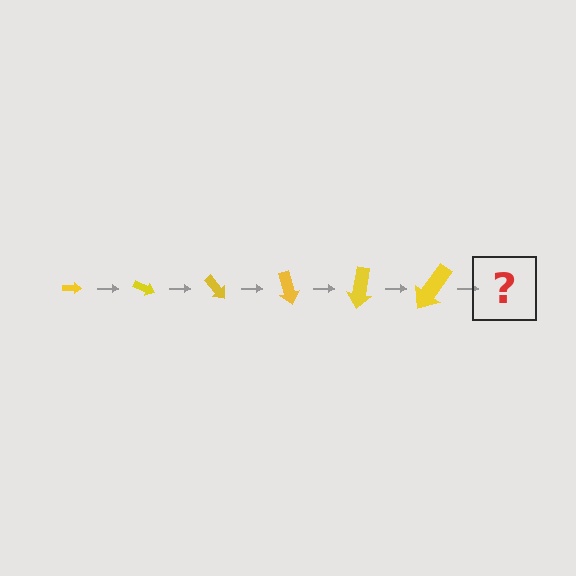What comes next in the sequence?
The next element should be an arrow, larger than the previous one and rotated 150 degrees from the start.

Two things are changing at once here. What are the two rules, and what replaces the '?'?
The two rules are that the arrow grows larger each step and it rotates 25 degrees each step. The '?' should be an arrow, larger than the previous one and rotated 150 degrees from the start.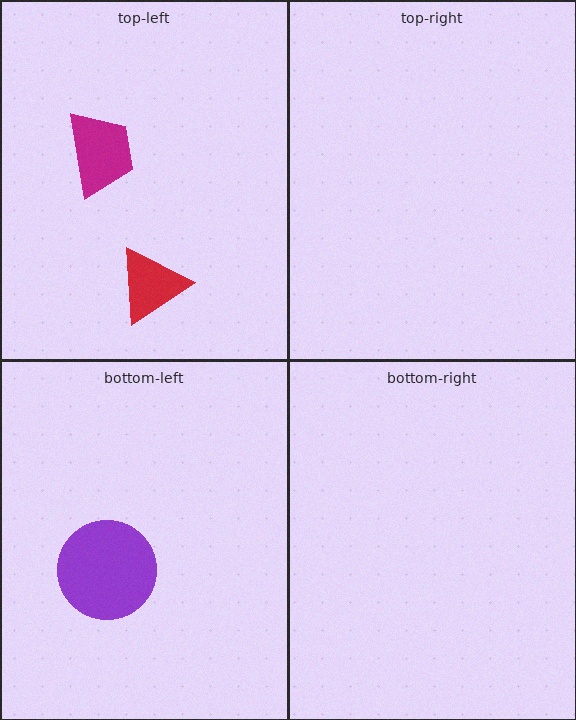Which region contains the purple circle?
The bottom-left region.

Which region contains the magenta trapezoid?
The top-left region.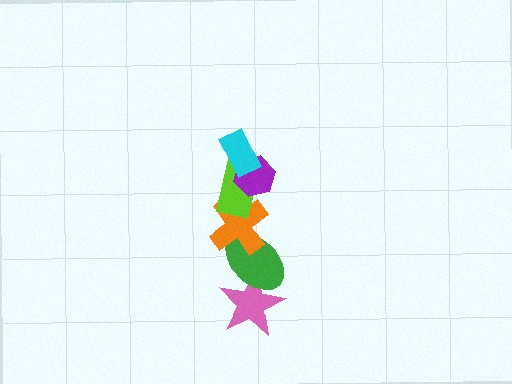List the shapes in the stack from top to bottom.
From top to bottom: the cyan rectangle, the purple hexagon, the lime rectangle, the orange cross, the green ellipse, the pink star.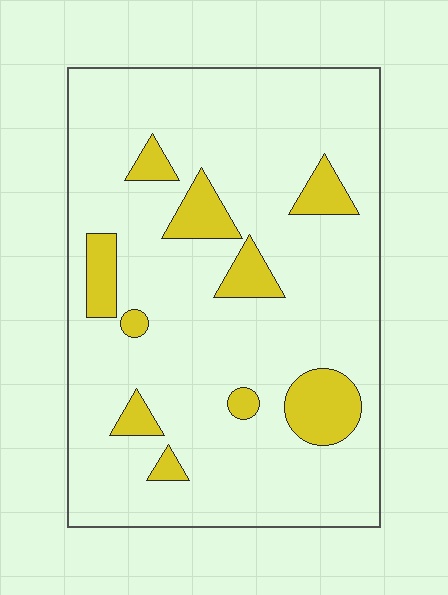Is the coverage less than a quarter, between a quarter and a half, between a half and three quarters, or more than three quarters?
Less than a quarter.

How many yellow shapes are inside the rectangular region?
10.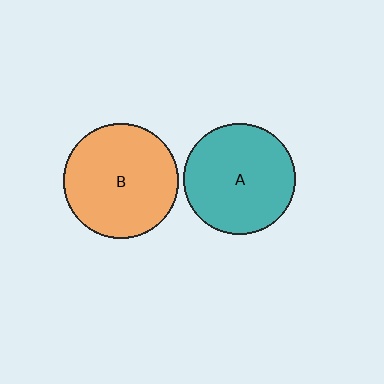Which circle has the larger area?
Circle B (orange).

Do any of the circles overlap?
No, none of the circles overlap.